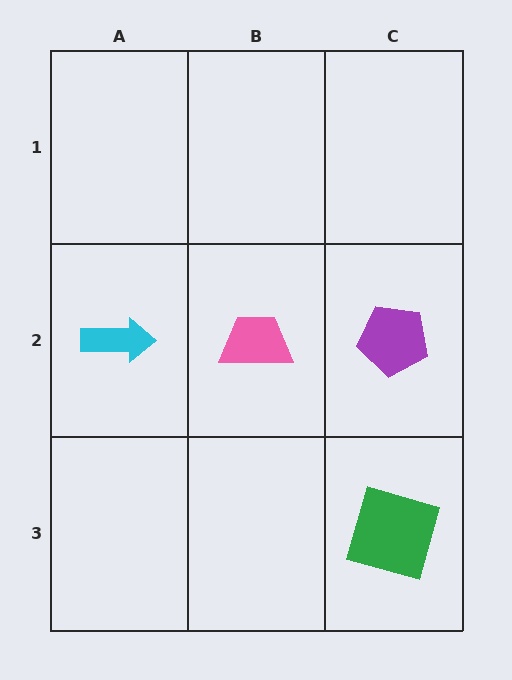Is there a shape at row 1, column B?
No, that cell is empty.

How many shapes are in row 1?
0 shapes.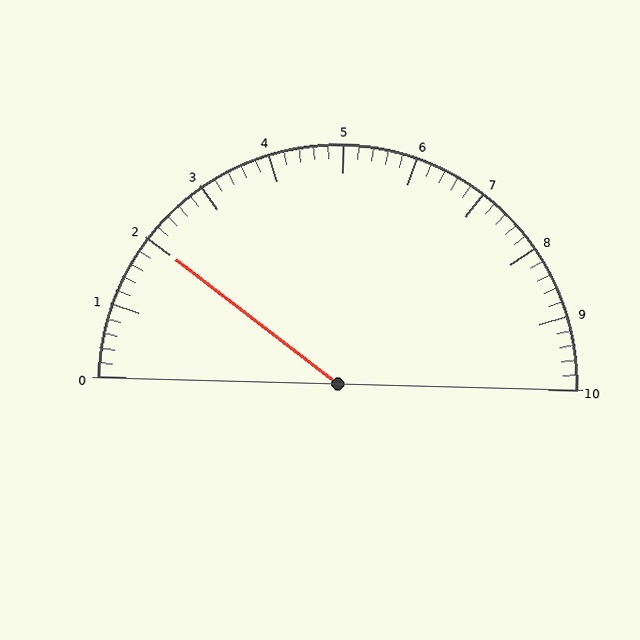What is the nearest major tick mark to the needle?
The nearest major tick mark is 2.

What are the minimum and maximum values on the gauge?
The gauge ranges from 0 to 10.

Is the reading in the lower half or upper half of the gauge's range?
The reading is in the lower half of the range (0 to 10).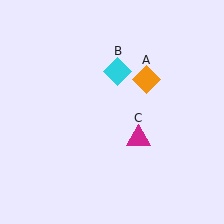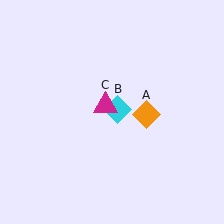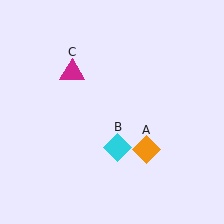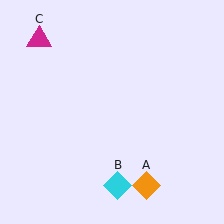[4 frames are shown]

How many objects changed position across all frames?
3 objects changed position: orange diamond (object A), cyan diamond (object B), magenta triangle (object C).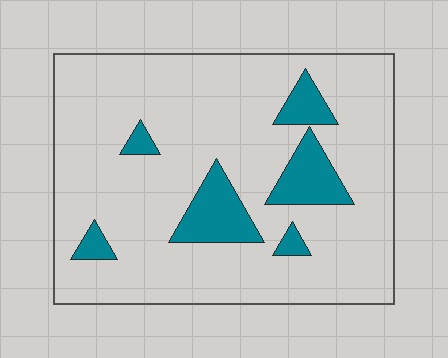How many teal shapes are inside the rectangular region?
6.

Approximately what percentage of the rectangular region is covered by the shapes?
Approximately 15%.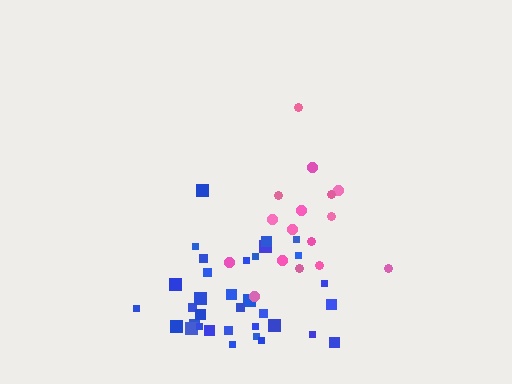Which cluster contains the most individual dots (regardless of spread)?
Blue (34).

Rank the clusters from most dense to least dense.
blue, pink.